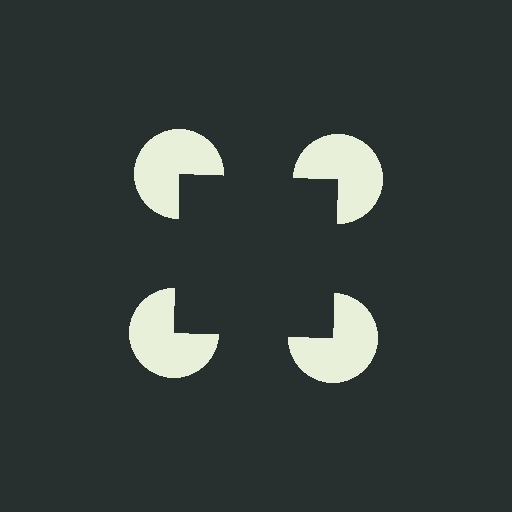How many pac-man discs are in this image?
There are 4 — one at each vertex of the illusory square.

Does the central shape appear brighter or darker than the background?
It typically appears slightly darker than the background, even though no actual brightness change is drawn.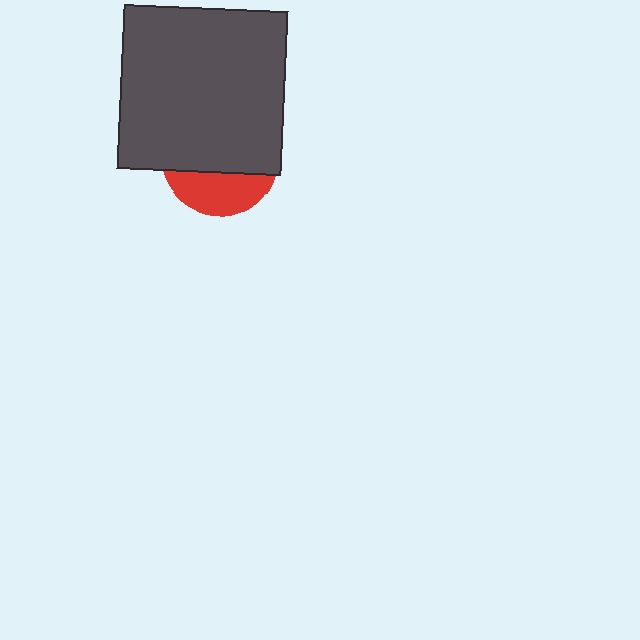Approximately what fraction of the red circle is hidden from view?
Roughly 66% of the red circle is hidden behind the dark gray square.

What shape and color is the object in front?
The object in front is a dark gray square.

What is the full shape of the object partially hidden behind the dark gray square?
The partially hidden object is a red circle.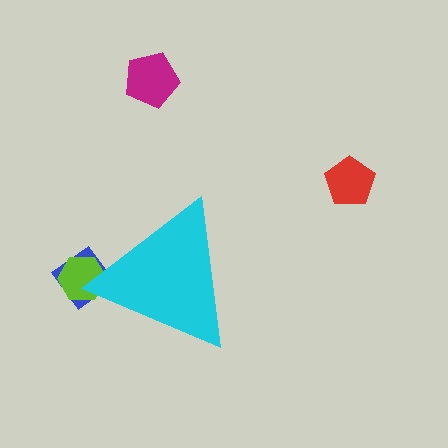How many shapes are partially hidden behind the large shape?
2 shapes are partially hidden.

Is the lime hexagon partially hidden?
Yes, the lime hexagon is partially hidden behind the cyan triangle.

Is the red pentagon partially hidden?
No, the red pentagon is fully visible.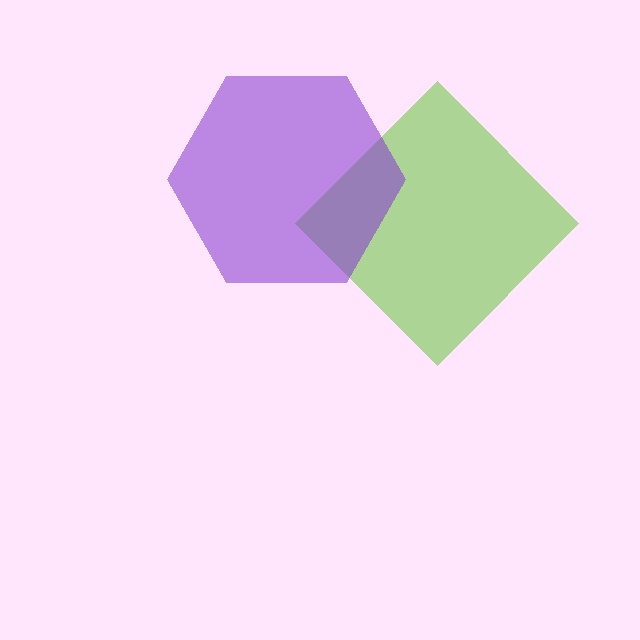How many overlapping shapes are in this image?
There are 2 overlapping shapes in the image.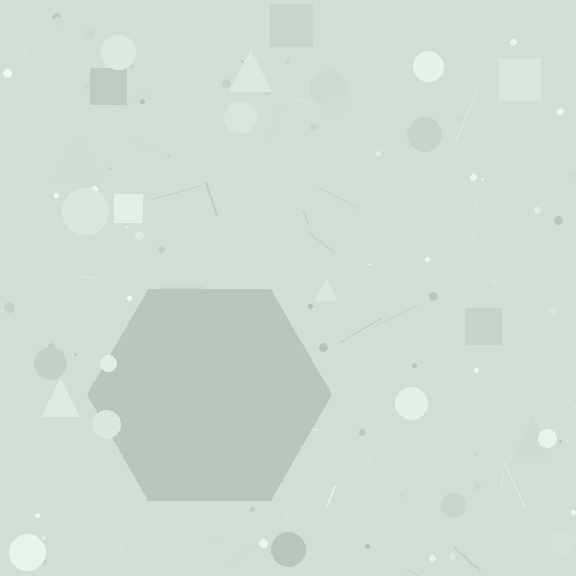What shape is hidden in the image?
A hexagon is hidden in the image.